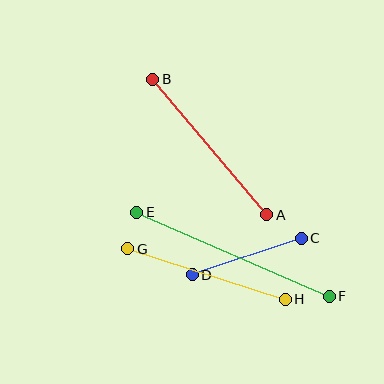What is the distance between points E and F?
The distance is approximately 210 pixels.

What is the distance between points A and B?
The distance is approximately 178 pixels.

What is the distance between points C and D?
The distance is approximately 115 pixels.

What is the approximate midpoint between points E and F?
The midpoint is at approximately (233, 254) pixels.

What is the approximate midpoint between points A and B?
The midpoint is at approximately (210, 147) pixels.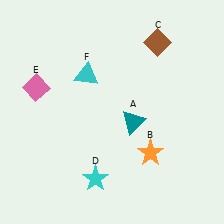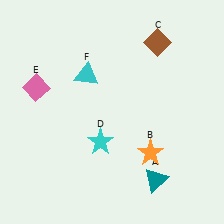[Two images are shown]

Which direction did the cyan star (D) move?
The cyan star (D) moved up.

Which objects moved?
The objects that moved are: the teal triangle (A), the cyan star (D).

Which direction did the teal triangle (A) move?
The teal triangle (A) moved down.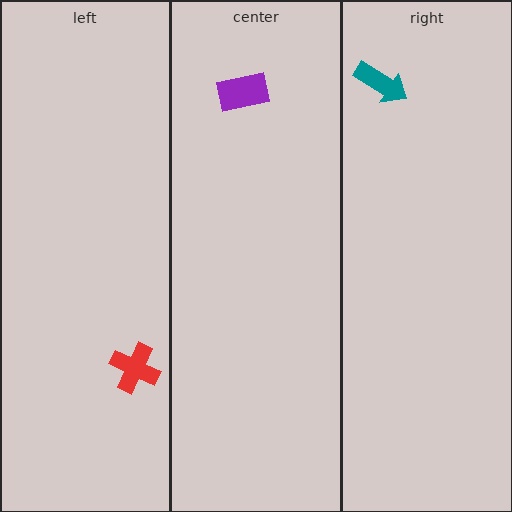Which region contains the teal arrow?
The right region.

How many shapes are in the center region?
1.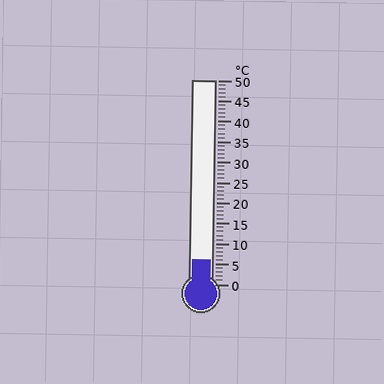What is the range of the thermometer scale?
The thermometer scale ranges from 0°C to 50°C.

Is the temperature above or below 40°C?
The temperature is below 40°C.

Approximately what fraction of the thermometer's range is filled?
The thermometer is filled to approximately 10% of its range.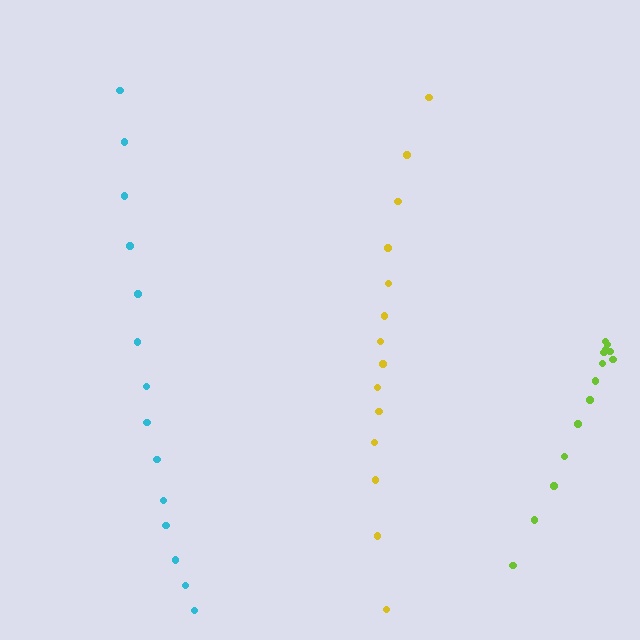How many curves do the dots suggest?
There are 3 distinct paths.